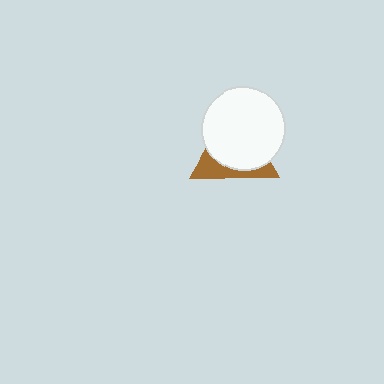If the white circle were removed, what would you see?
You would see the complete brown triangle.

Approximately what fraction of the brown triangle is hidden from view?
Roughly 68% of the brown triangle is hidden behind the white circle.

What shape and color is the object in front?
The object in front is a white circle.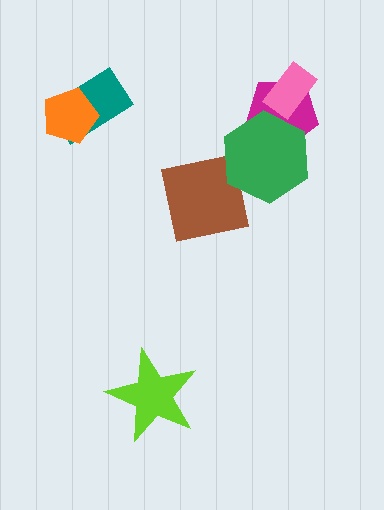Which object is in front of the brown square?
The green hexagon is in front of the brown square.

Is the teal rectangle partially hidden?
Yes, it is partially covered by another shape.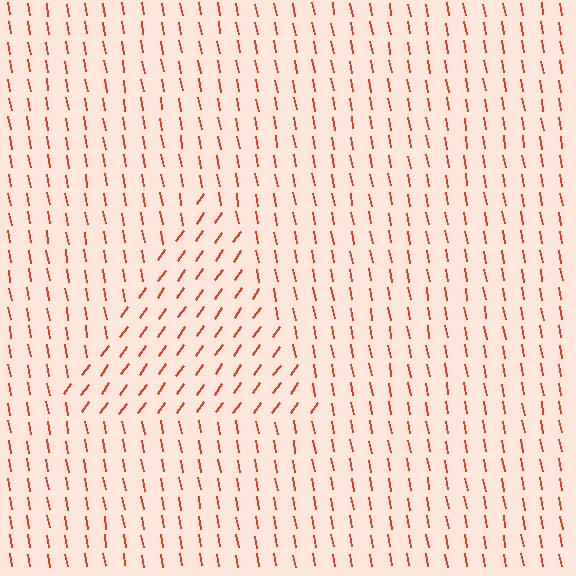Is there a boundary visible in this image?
Yes, there is a texture boundary formed by a change in line orientation.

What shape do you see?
I see a triangle.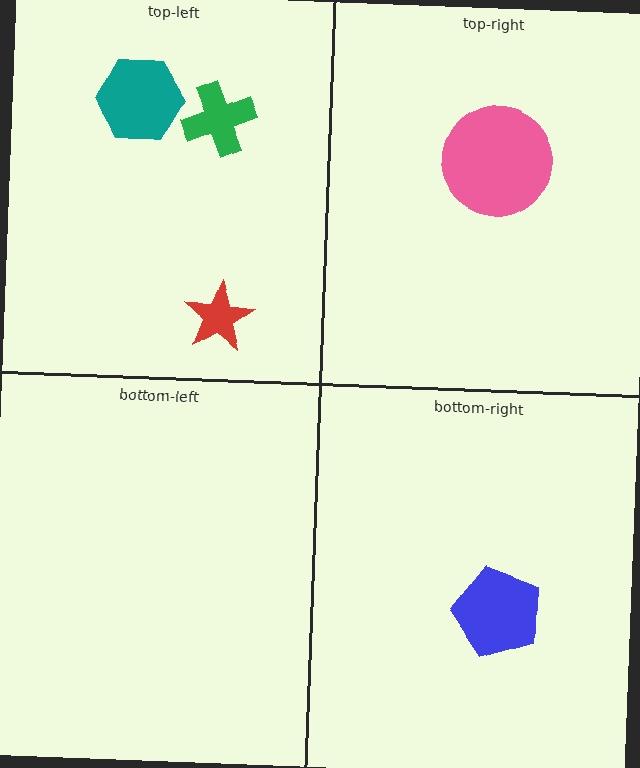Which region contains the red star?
The top-left region.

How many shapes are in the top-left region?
3.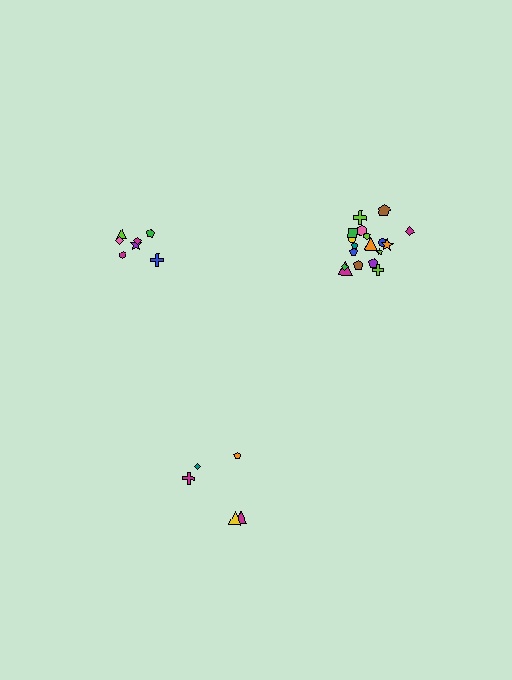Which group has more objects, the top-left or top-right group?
The top-right group.